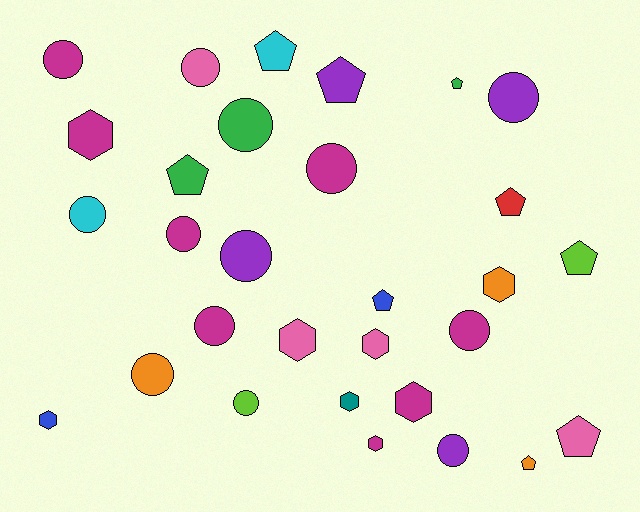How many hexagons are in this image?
There are 8 hexagons.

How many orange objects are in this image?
There are 3 orange objects.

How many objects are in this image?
There are 30 objects.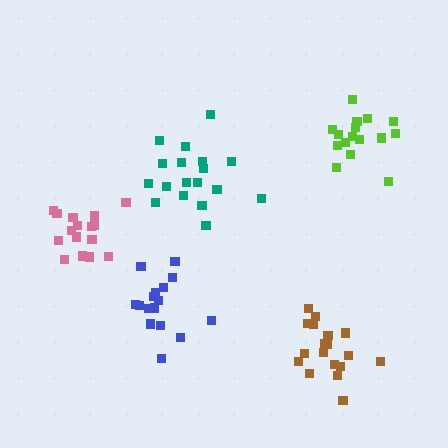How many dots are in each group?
Group 1: 17 dots, Group 2: 16 dots, Group 3: 18 dots, Group 4: 16 dots, Group 5: 18 dots (85 total).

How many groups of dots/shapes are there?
There are 5 groups.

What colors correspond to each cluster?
The clusters are colored: pink, blue, teal, lime, brown.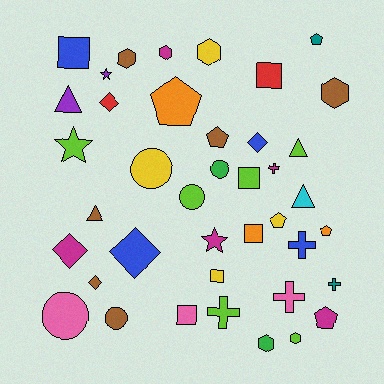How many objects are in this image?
There are 40 objects.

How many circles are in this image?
There are 5 circles.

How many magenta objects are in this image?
There are 5 magenta objects.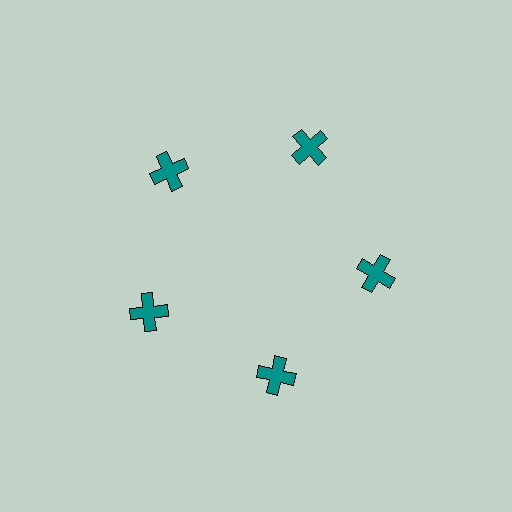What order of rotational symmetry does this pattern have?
This pattern has 5-fold rotational symmetry.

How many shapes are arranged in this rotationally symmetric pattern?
There are 5 shapes, arranged in 5 groups of 1.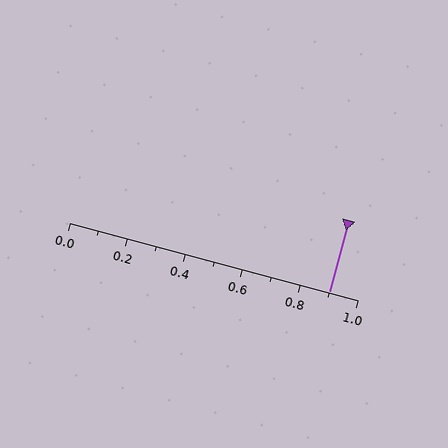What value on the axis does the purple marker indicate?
The marker indicates approximately 0.9.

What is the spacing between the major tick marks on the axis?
The major ticks are spaced 0.2 apart.